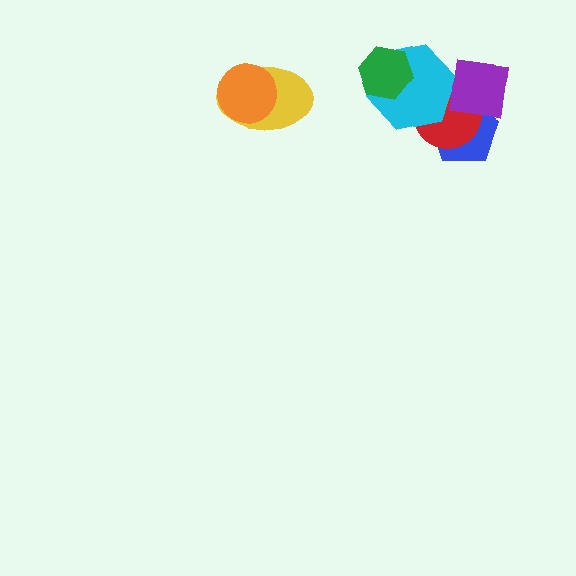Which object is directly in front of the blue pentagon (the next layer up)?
The red circle is directly in front of the blue pentagon.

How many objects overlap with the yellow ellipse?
1 object overlaps with the yellow ellipse.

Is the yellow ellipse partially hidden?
Yes, it is partially covered by another shape.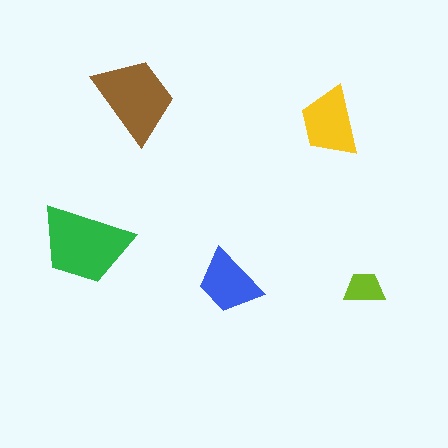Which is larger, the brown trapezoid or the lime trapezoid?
The brown one.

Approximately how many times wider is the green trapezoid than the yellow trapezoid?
About 1.5 times wider.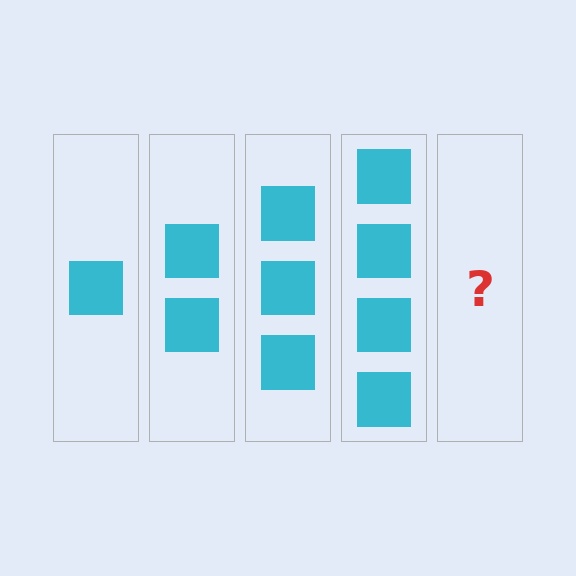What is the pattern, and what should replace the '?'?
The pattern is that each step adds one more square. The '?' should be 5 squares.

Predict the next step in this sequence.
The next step is 5 squares.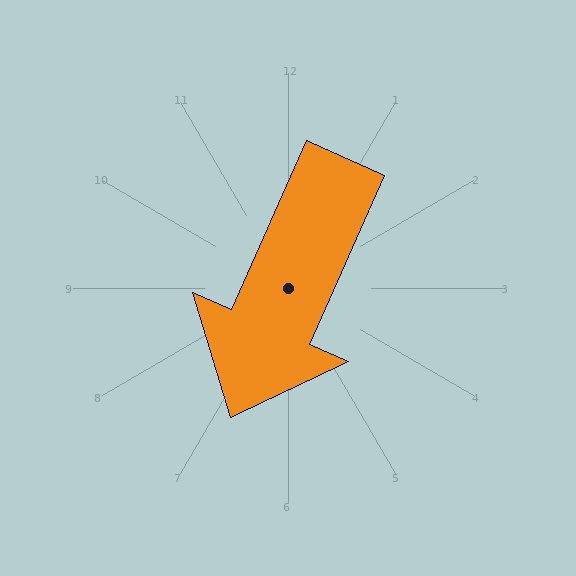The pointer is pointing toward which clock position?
Roughly 7 o'clock.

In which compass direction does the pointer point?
Southwest.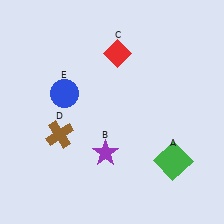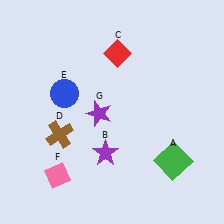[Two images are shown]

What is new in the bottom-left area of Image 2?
A pink diamond (F) was added in the bottom-left area of Image 2.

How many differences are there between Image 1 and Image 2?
There are 2 differences between the two images.